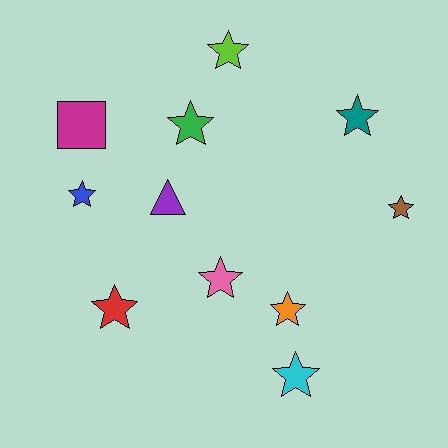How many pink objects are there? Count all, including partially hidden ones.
There is 1 pink object.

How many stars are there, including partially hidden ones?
There are 9 stars.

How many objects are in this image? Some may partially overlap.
There are 11 objects.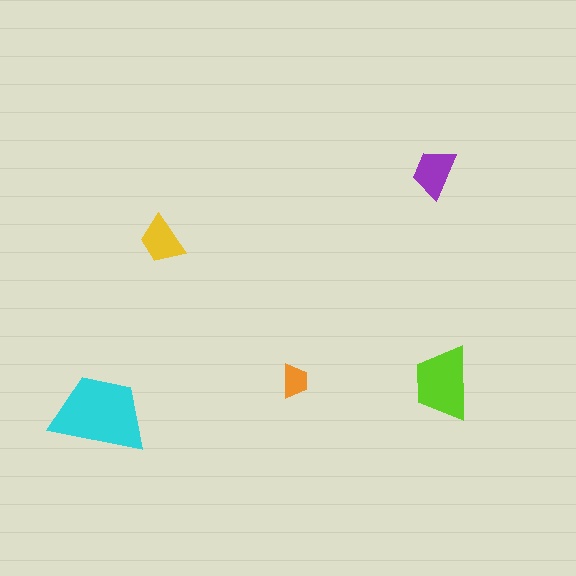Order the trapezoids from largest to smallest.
the cyan one, the lime one, the purple one, the yellow one, the orange one.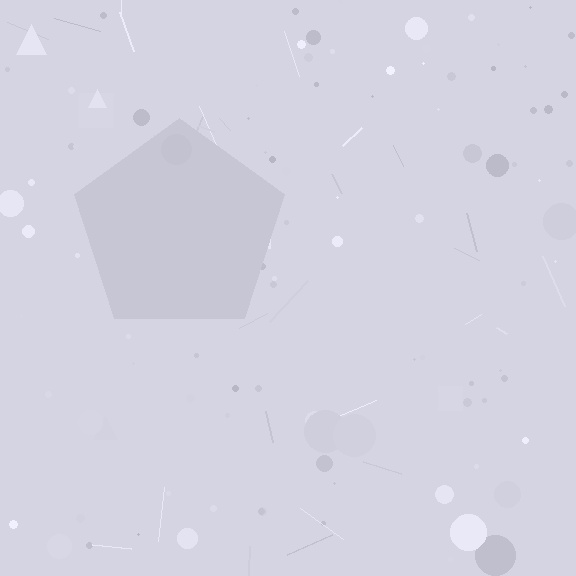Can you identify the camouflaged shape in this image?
The camouflaged shape is a pentagon.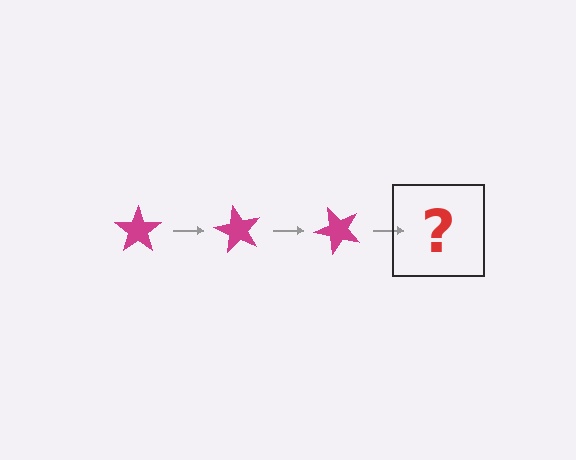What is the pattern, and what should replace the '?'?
The pattern is that the star rotates 60 degrees each step. The '?' should be a magenta star rotated 180 degrees.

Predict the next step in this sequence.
The next step is a magenta star rotated 180 degrees.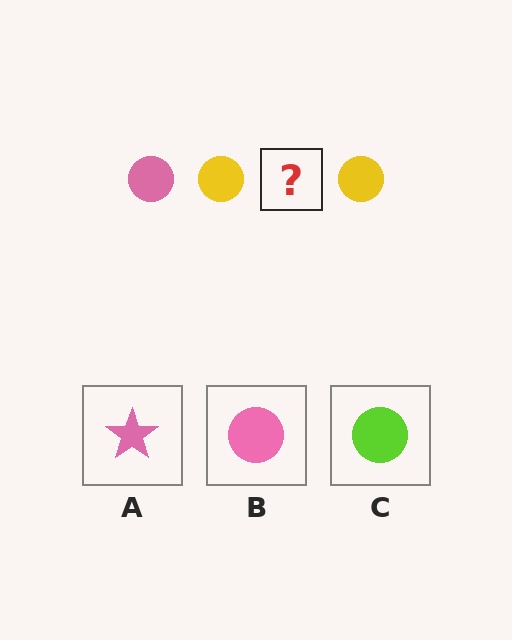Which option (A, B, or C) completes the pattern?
B.